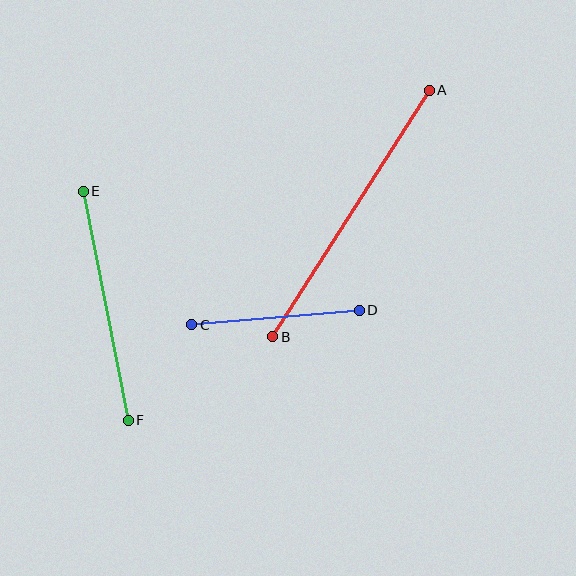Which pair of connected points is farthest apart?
Points A and B are farthest apart.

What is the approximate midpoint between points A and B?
The midpoint is at approximately (351, 214) pixels.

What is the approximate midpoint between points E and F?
The midpoint is at approximately (106, 306) pixels.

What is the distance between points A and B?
The distance is approximately 292 pixels.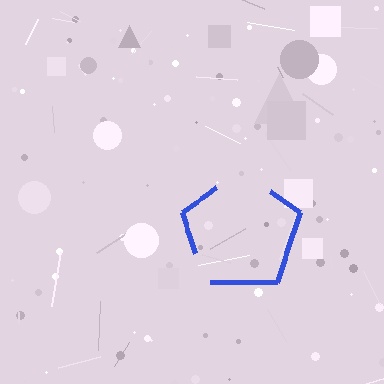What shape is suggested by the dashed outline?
The dashed outline suggests a pentagon.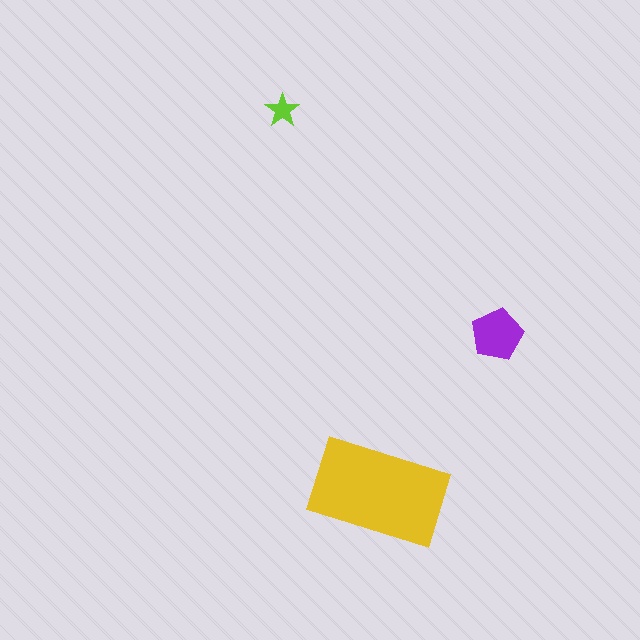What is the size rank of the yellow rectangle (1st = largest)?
1st.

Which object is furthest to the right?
The purple pentagon is rightmost.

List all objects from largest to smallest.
The yellow rectangle, the purple pentagon, the lime star.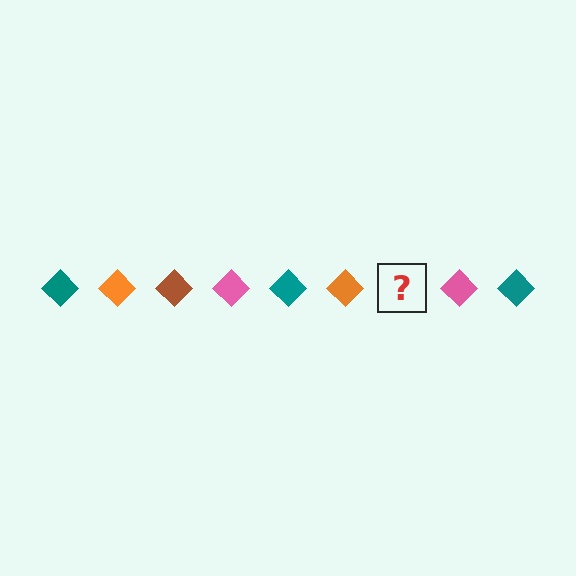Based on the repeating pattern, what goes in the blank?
The blank should be a brown diamond.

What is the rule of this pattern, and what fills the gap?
The rule is that the pattern cycles through teal, orange, brown, pink diamonds. The gap should be filled with a brown diamond.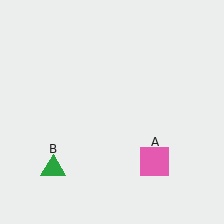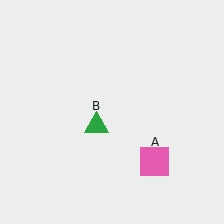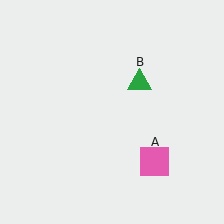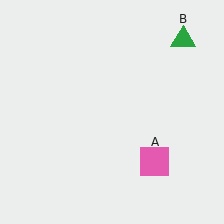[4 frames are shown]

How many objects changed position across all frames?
1 object changed position: green triangle (object B).